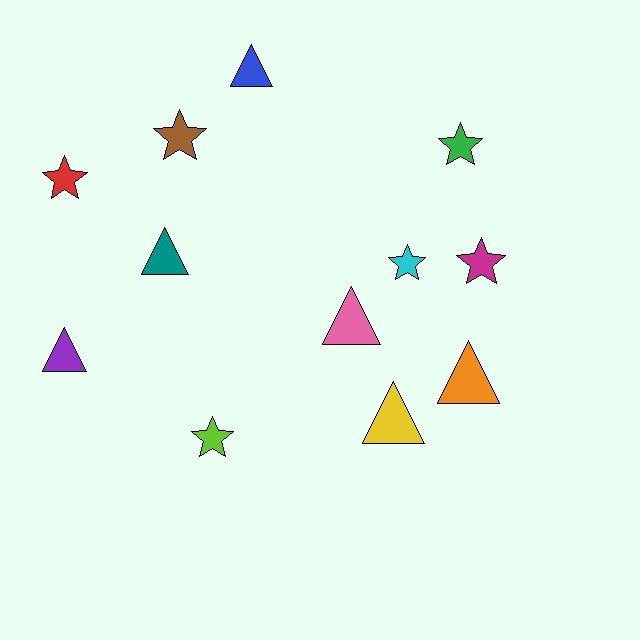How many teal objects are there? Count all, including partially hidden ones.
There is 1 teal object.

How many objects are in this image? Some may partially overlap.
There are 12 objects.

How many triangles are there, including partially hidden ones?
There are 6 triangles.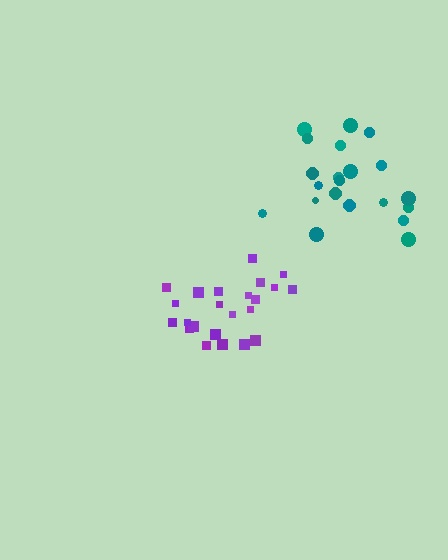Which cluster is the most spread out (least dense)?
Teal.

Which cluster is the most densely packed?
Purple.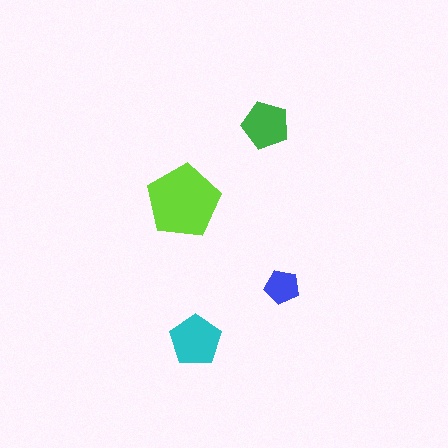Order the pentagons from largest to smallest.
the lime one, the cyan one, the green one, the blue one.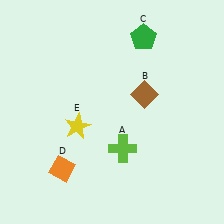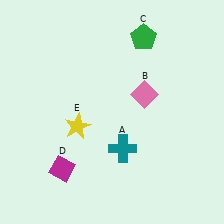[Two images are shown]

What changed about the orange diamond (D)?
In Image 1, D is orange. In Image 2, it changed to magenta.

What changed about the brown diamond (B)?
In Image 1, B is brown. In Image 2, it changed to pink.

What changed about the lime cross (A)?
In Image 1, A is lime. In Image 2, it changed to teal.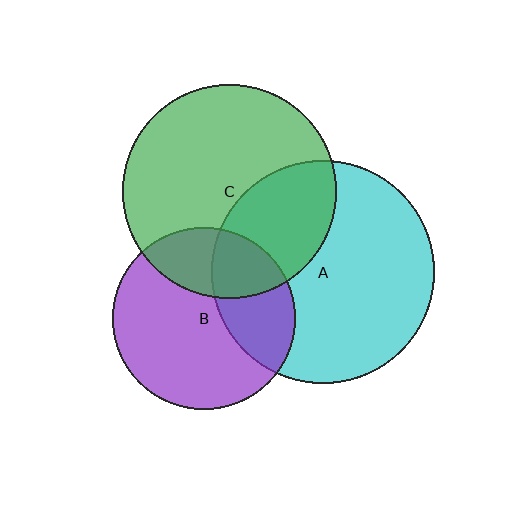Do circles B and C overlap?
Yes.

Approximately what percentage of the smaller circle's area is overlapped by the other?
Approximately 25%.